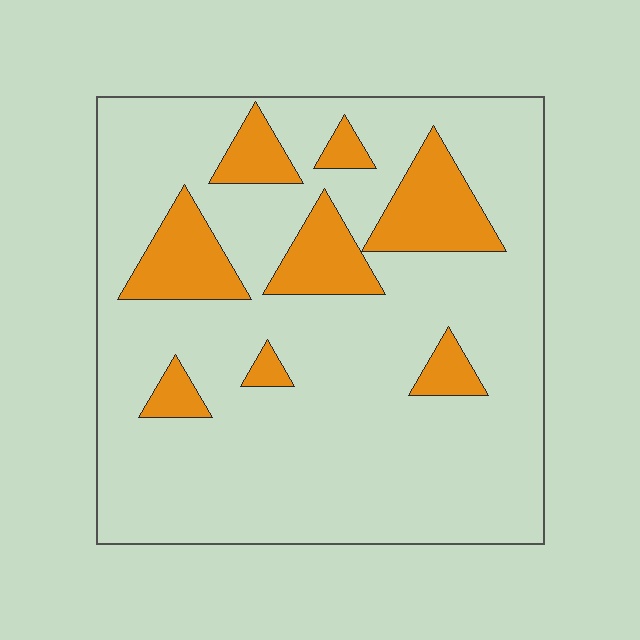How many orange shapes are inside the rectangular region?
8.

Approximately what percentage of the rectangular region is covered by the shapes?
Approximately 20%.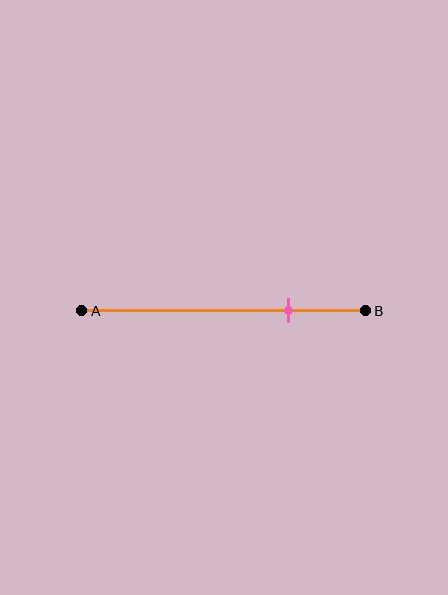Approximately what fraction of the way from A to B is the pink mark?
The pink mark is approximately 75% of the way from A to B.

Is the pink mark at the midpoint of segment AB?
No, the mark is at about 75% from A, not at the 50% midpoint.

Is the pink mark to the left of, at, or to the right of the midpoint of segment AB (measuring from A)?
The pink mark is to the right of the midpoint of segment AB.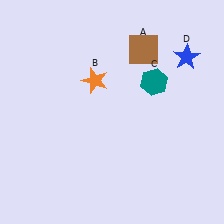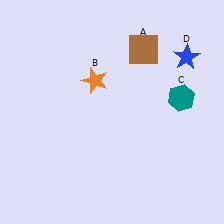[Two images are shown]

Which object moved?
The teal hexagon (C) moved right.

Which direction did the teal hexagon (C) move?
The teal hexagon (C) moved right.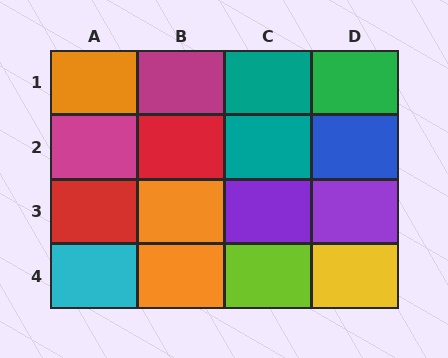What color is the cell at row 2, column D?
Blue.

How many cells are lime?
1 cell is lime.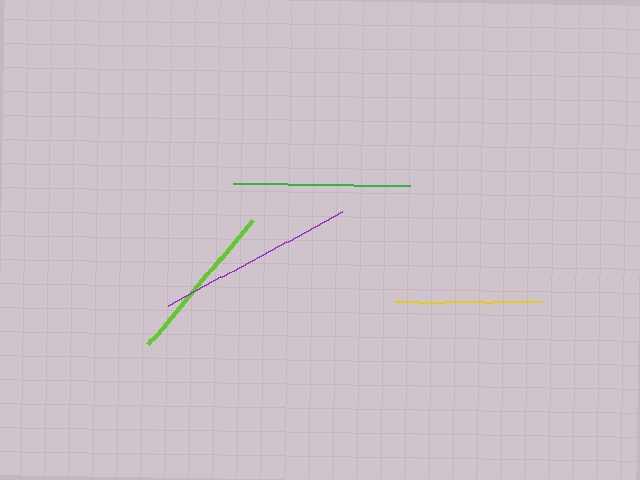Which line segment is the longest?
The purple line is the longest at approximately 198 pixels.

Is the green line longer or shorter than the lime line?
The green line is longer than the lime line.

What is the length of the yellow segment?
The yellow segment is approximately 145 pixels long.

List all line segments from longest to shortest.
From longest to shortest: purple, green, lime, yellow.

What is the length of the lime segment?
The lime segment is approximately 162 pixels long.